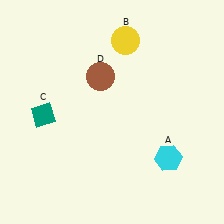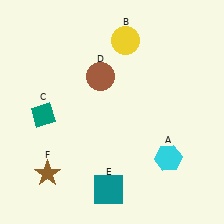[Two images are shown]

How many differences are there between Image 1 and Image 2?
There are 2 differences between the two images.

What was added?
A teal square (E), a brown star (F) were added in Image 2.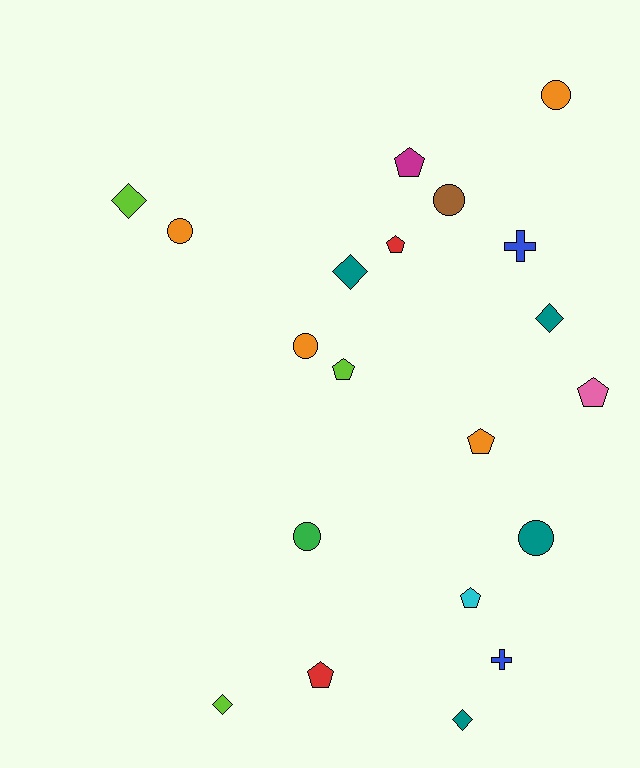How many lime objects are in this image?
There are 3 lime objects.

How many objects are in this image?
There are 20 objects.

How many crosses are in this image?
There are 2 crosses.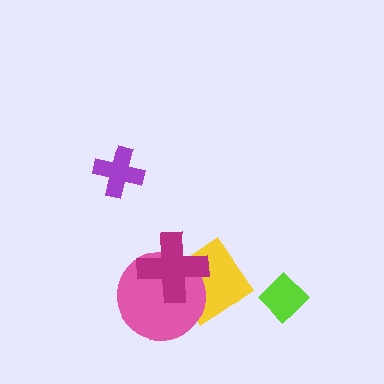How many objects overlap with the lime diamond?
0 objects overlap with the lime diamond.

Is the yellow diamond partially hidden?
Yes, it is partially covered by another shape.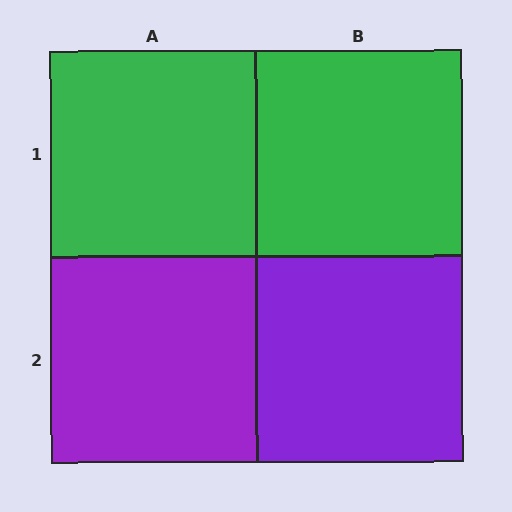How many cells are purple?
2 cells are purple.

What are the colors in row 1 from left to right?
Green, green.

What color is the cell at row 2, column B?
Purple.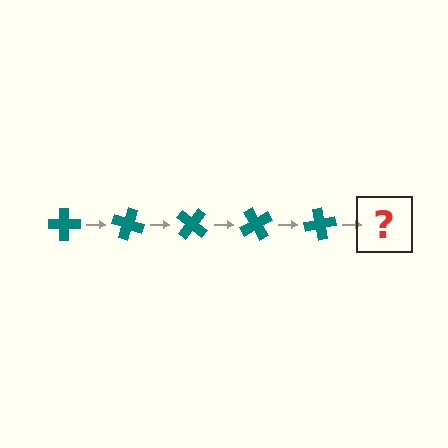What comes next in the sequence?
The next element should be a teal cross rotated 100 degrees.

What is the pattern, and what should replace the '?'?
The pattern is that the cross rotates 20 degrees each step. The '?' should be a teal cross rotated 100 degrees.